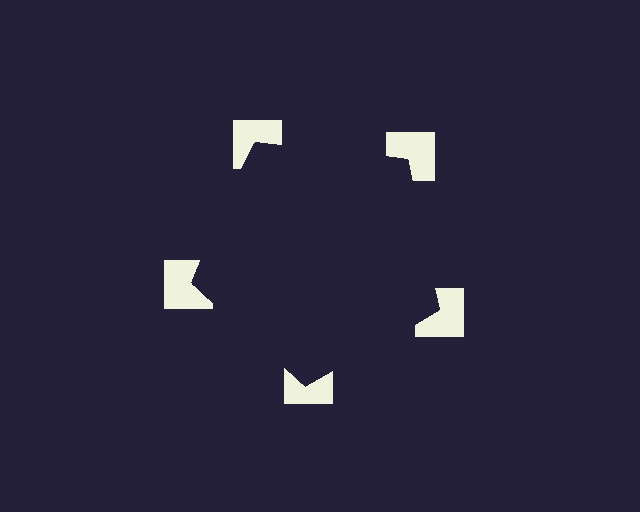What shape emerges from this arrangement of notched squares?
An illusory pentagon — its edges are inferred from the aligned wedge cuts in the notched squares, not physically drawn.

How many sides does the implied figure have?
5 sides.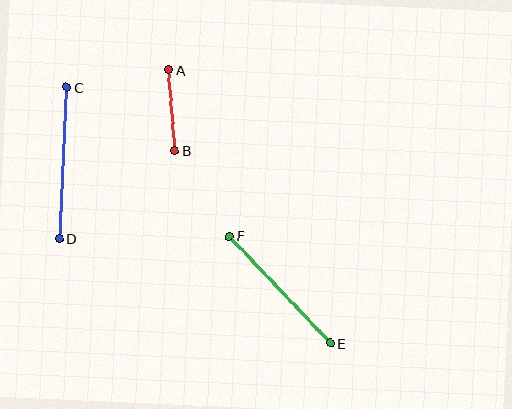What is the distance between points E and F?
The distance is approximately 147 pixels.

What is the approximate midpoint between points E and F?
The midpoint is at approximately (280, 290) pixels.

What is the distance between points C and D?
The distance is approximately 152 pixels.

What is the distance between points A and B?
The distance is approximately 81 pixels.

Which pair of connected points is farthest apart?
Points C and D are farthest apart.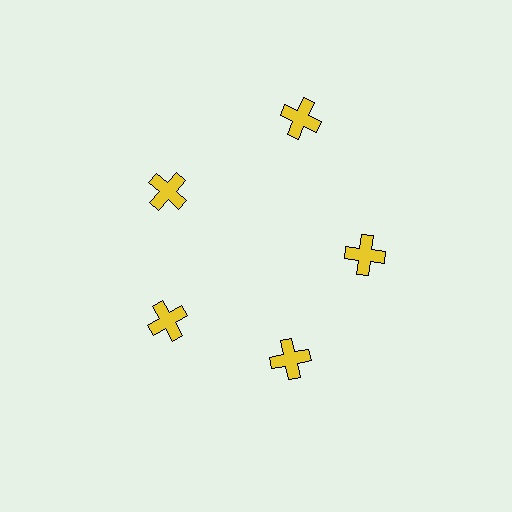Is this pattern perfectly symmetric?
No. The 5 yellow crosses are arranged in a ring, but one element near the 1 o'clock position is pushed outward from the center, breaking the 5-fold rotational symmetry.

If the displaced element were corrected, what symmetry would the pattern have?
It would have 5-fold rotational symmetry — the pattern would map onto itself every 72 degrees.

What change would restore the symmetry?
The symmetry would be restored by moving it inward, back onto the ring so that all 5 crosses sit at equal angles and equal distance from the center.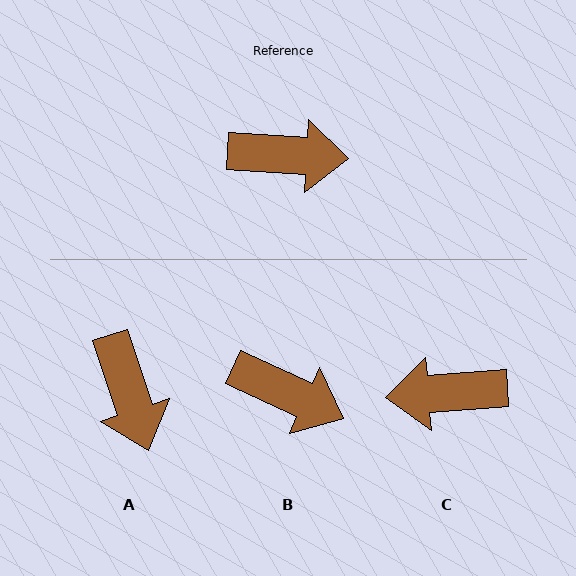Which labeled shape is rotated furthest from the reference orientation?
C, about 172 degrees away.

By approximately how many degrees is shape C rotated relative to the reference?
Approximately 172 degrees clockwise.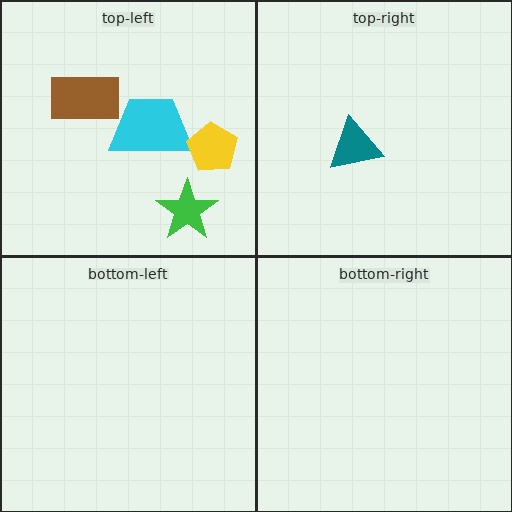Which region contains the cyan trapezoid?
The top-left region.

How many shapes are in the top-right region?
1.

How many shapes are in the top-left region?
4.